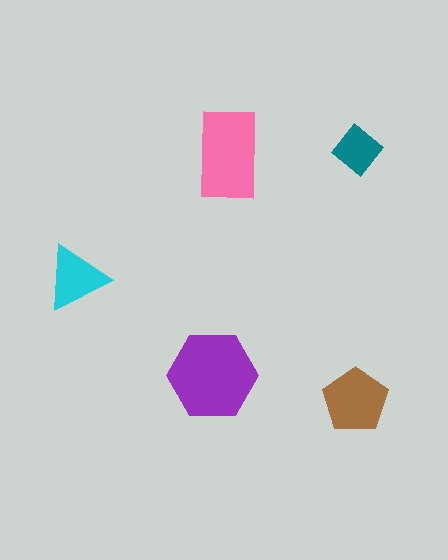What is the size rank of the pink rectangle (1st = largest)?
2nd.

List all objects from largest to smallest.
The purple hexagon, the pink rectangle, the brown pentagon, the cyan triangle, the teal diamond.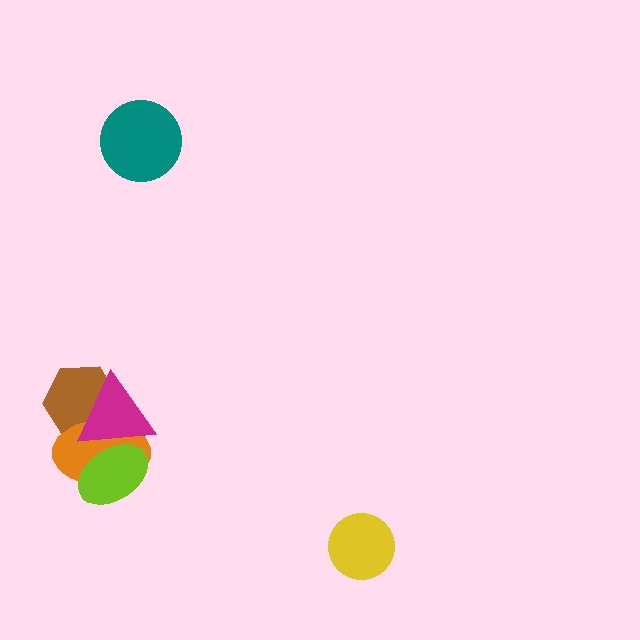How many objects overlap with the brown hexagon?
2 objects overlap with the brown hexagon.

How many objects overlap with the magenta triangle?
3 objects overlap with the magenta triangle.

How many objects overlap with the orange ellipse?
3 objects overlap with the orange ellipse.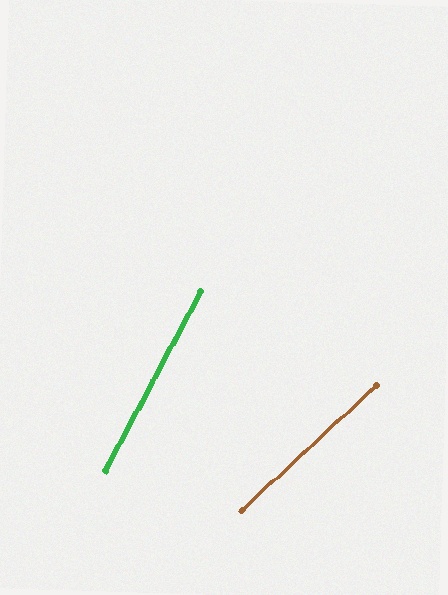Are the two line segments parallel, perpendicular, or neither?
Neither parallel nor perpendicular — they differ by about 19°.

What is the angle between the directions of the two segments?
Approximately 19 degrees.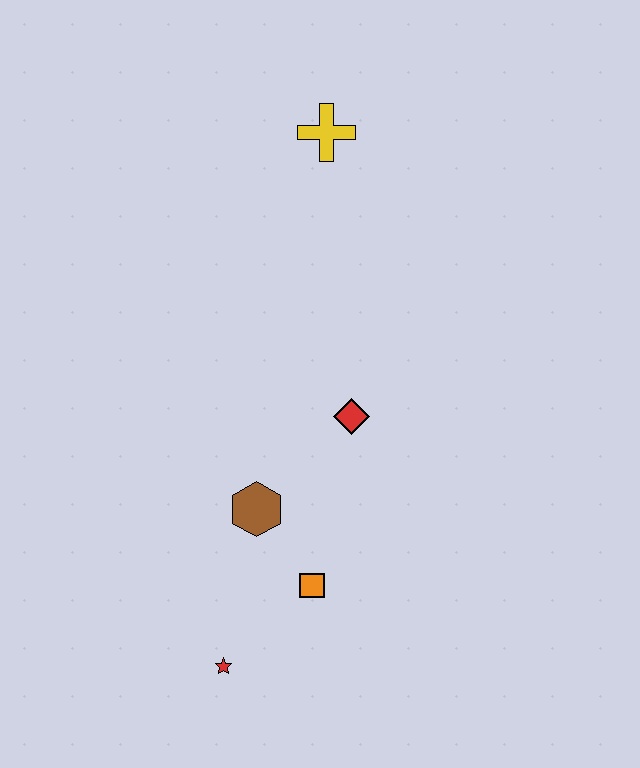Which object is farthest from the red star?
The yellow cross is farthest from the red star.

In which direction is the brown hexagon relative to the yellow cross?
The brown hexagon is below the yellow cross.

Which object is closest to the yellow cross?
The red diamond is closest to the yellow cross.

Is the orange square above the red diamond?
No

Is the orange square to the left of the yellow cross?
Yes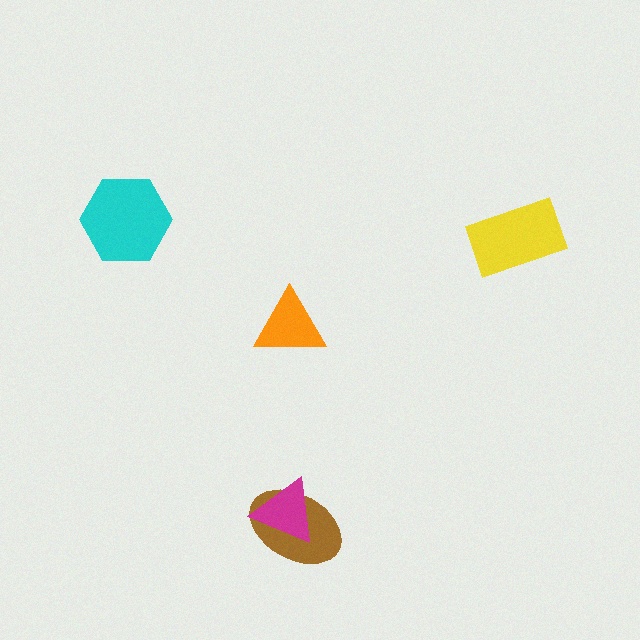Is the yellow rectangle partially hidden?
No, no other shape covers it.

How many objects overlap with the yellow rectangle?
0 objects overlap with the yellow rectangle.